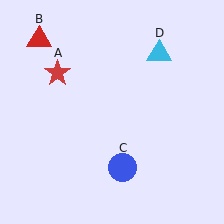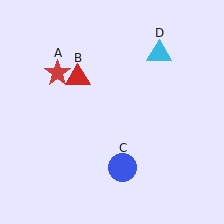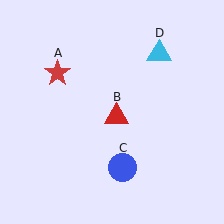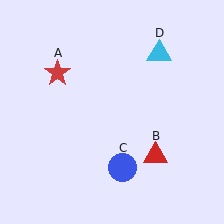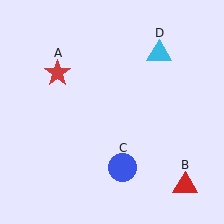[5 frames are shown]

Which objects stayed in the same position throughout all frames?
Red star (object A) and blue circle (object C) and cyan triangle (object D) remained stationary.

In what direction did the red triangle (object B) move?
The red triangle (object B) moved down and to the right.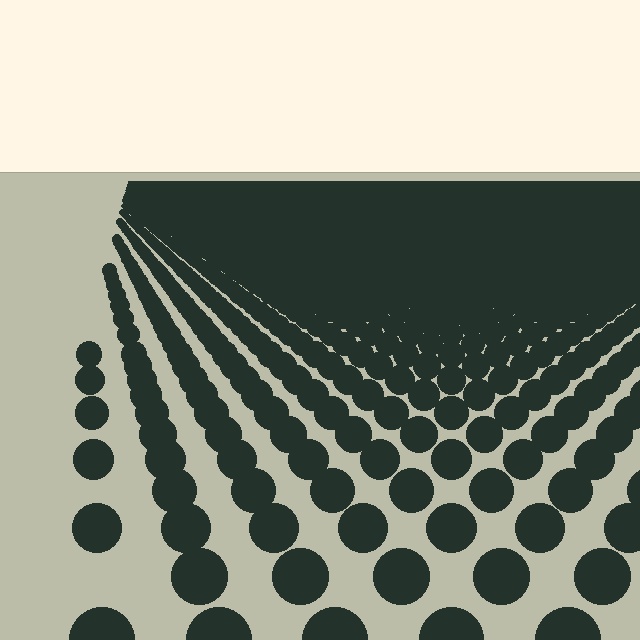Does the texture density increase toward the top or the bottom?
Density increases toward the top.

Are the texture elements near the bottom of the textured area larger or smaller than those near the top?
Larger. Near the bottom, elements are closer to the viewer and appear at a bigger on-screen size.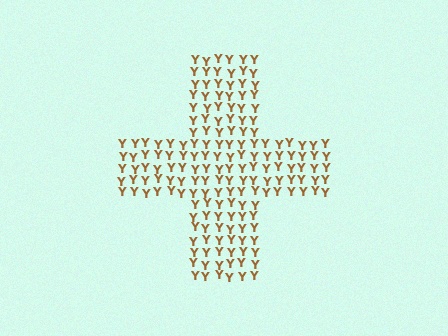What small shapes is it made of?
It is made of small letter Y's.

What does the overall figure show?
The overall figure shows a cross.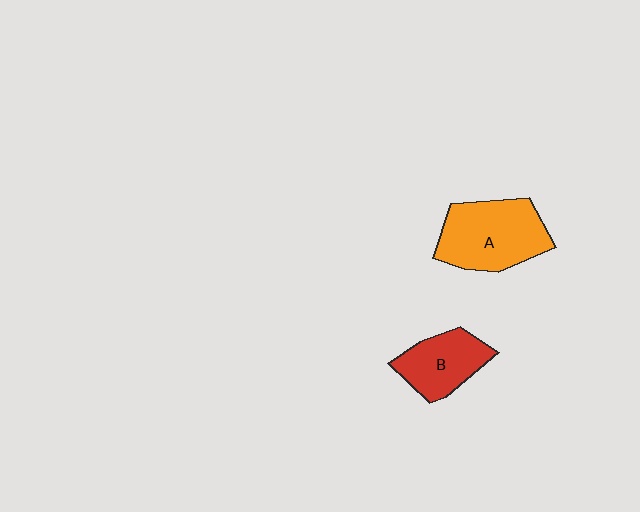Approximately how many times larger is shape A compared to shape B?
Approximately 1.5 times.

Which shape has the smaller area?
Shape B (red).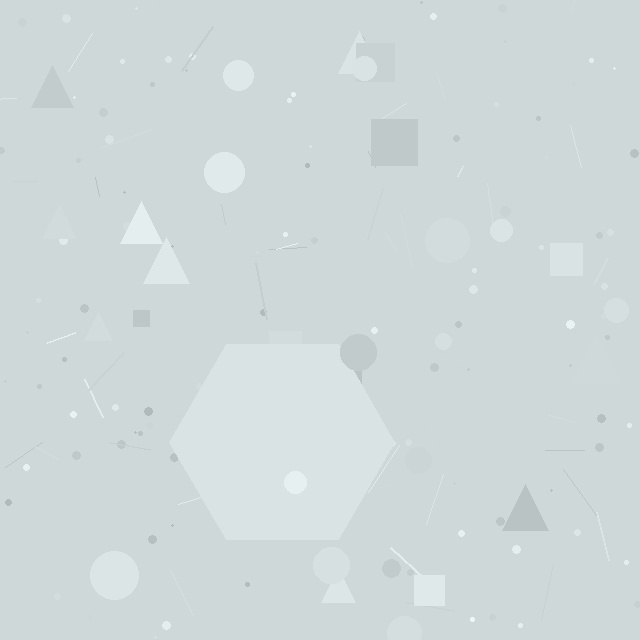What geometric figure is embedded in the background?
A hexagon is embedded in the background.